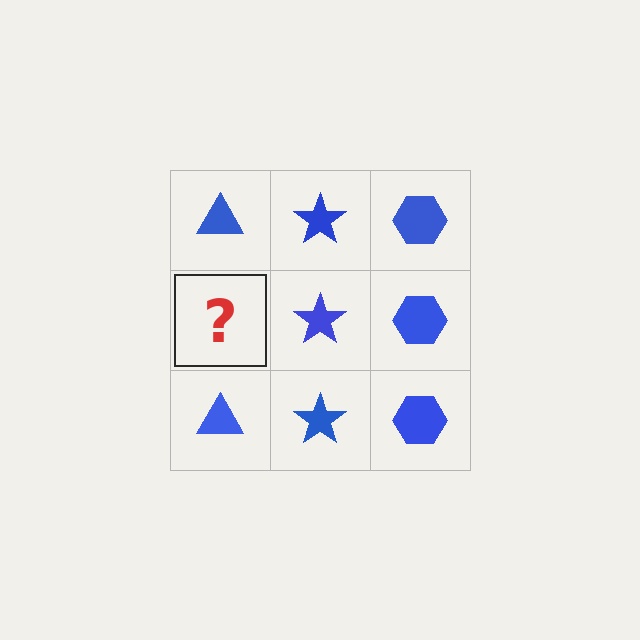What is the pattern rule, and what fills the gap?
The rule is that each column has a consistent shape. The gap should be filled with a blue triangle.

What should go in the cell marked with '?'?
The missing cell should contain a blue triangle.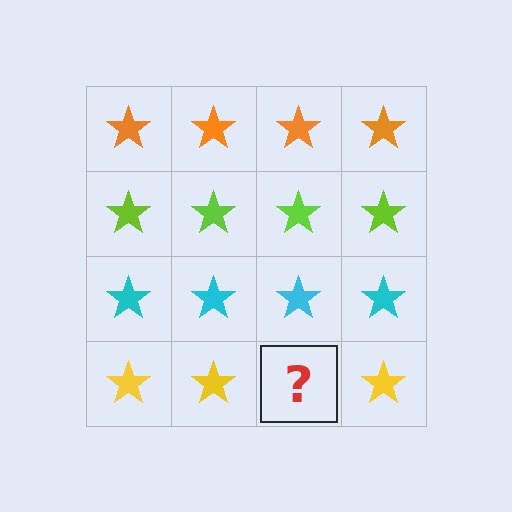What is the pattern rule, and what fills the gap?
The rule is that each row has a consistent color. The gap should be filled with a yellow star.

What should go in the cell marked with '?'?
The missing cell should contain a yellow star.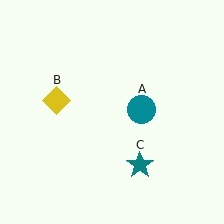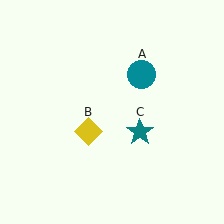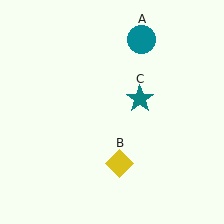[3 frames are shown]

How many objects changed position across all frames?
3 objects changed position: teal circle (object A), yellow diamond (object B), teal star (object C).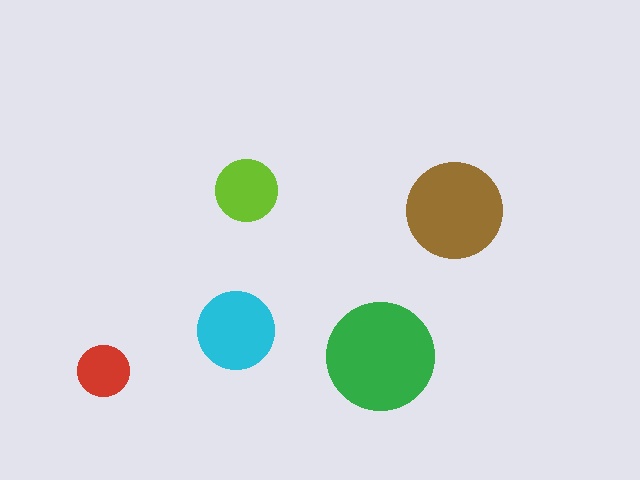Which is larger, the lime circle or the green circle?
The green one.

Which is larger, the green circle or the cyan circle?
The green one.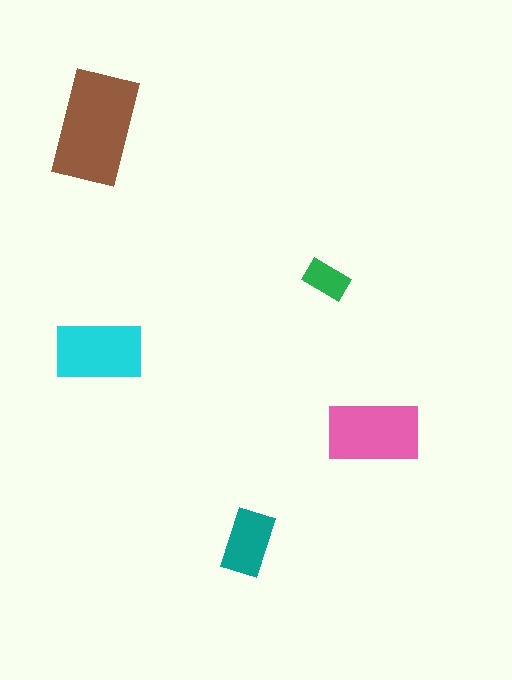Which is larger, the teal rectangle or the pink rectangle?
The pink one.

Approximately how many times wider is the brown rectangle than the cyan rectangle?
About 1.5 times wider.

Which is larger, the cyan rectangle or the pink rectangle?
The pink one.